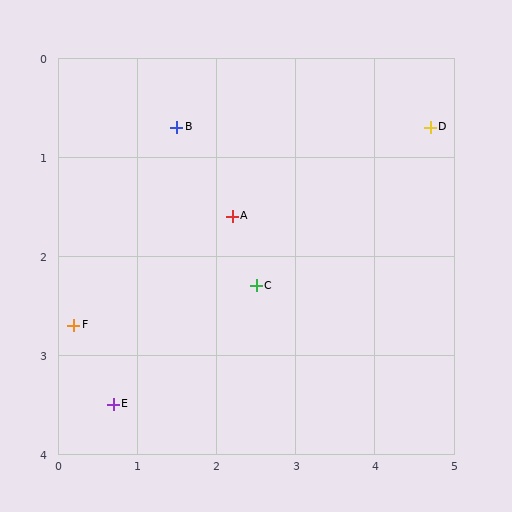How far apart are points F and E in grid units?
Points F and E are about 0.9 grid units apart.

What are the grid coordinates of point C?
Point C is at approximately (2.5, 2.3).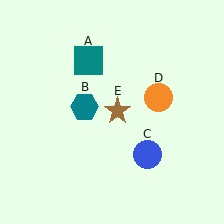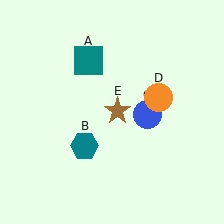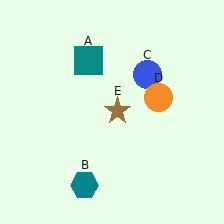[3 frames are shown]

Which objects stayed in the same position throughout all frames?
Teal square (object A) and orange circle (object D) and brown star (object E) remained stationary.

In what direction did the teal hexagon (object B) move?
The teal hexagon (object B) moved down.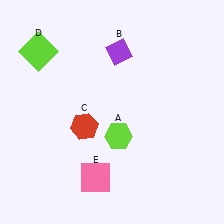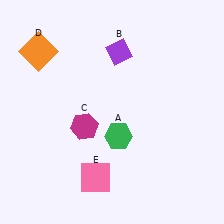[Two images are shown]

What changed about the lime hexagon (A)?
In Image 1, A is lime. In Image 2, it changed to green.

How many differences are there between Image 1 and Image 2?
There are 3 differences between the two images.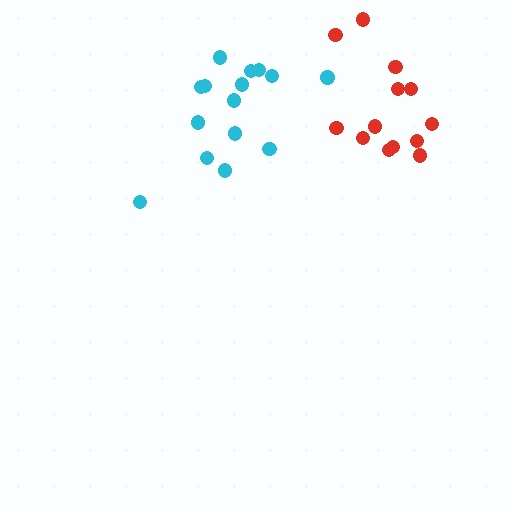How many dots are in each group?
Group 1: 15 dots, Group 2: 13 dots (28 total).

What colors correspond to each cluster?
The clusters are colored: cyan, red.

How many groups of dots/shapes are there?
There are 2 groups.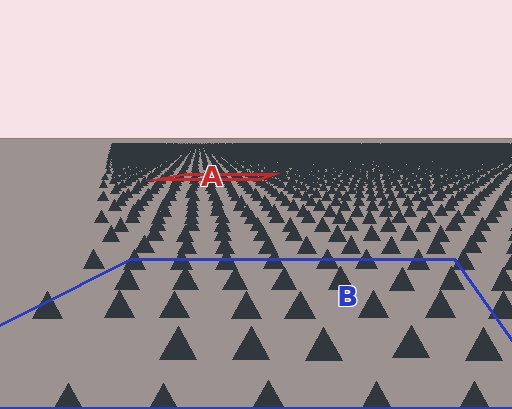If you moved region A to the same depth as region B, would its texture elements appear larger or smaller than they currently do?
They would appear larger. At a closer depth, the same texture elements are projected at a bigger on-screen size.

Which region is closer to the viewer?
Region B is closer. The texture elements there are larger and more spread out.